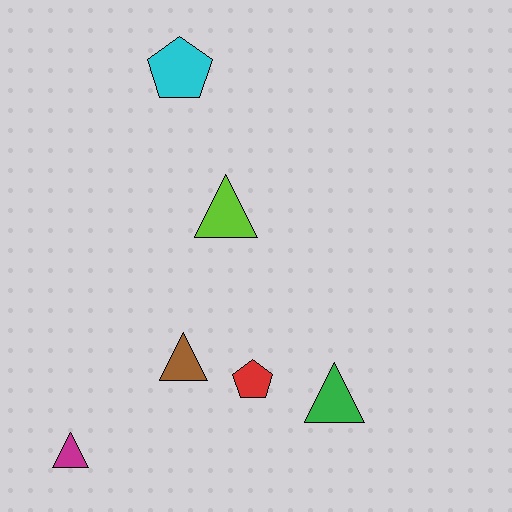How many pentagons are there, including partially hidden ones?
There are 2 pentagons.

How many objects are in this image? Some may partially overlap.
There are 6 objects.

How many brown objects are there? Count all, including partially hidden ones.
There is 1 brown object.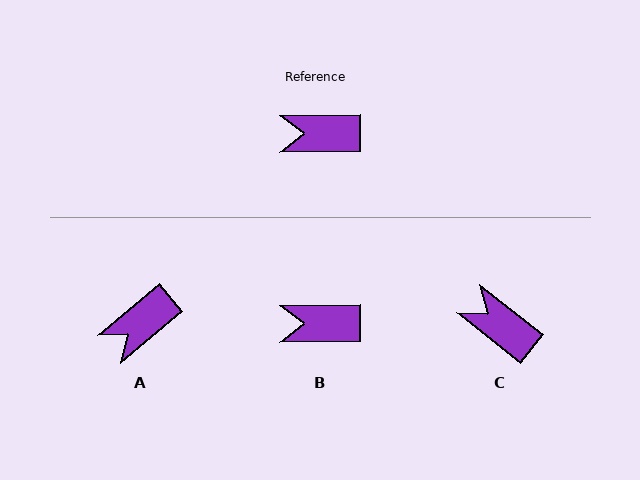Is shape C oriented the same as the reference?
No, it is off by about 39 degrees.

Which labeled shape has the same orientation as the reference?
B.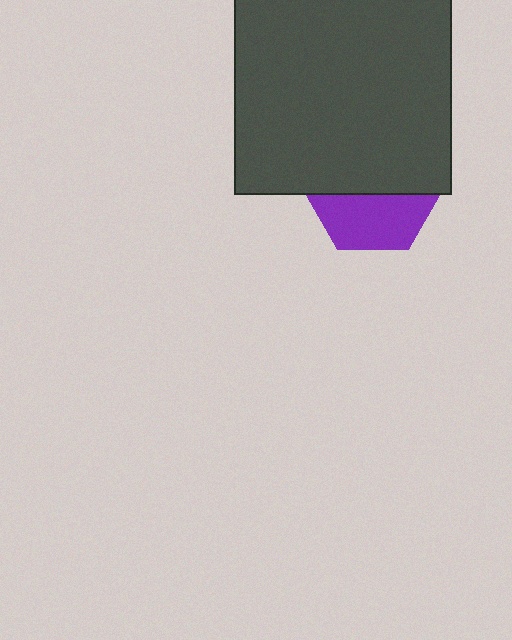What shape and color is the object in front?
The object in front is a dark gray square.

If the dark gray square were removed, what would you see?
You would see the complete purple hexagon.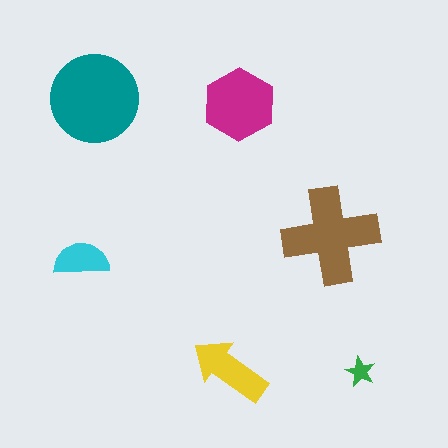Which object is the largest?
The teal circle.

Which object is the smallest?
The green star.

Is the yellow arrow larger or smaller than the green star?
Larger.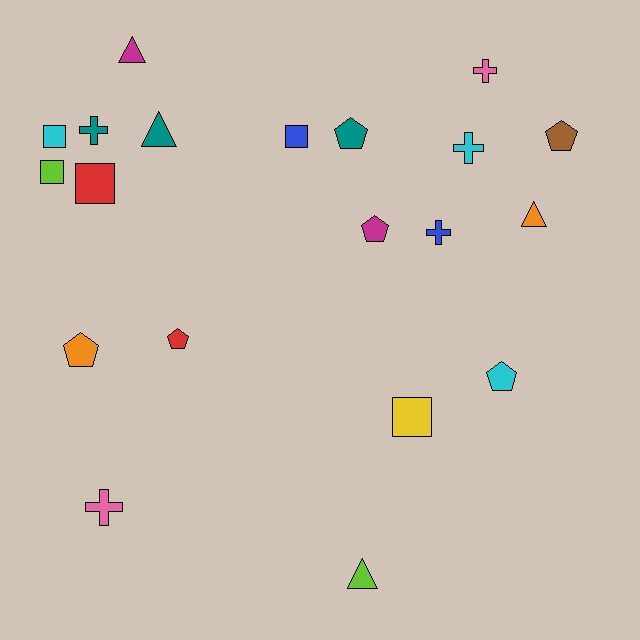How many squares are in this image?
There are 5 squares.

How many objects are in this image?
There are 20 objects.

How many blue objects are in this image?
There are 2 blue objects.